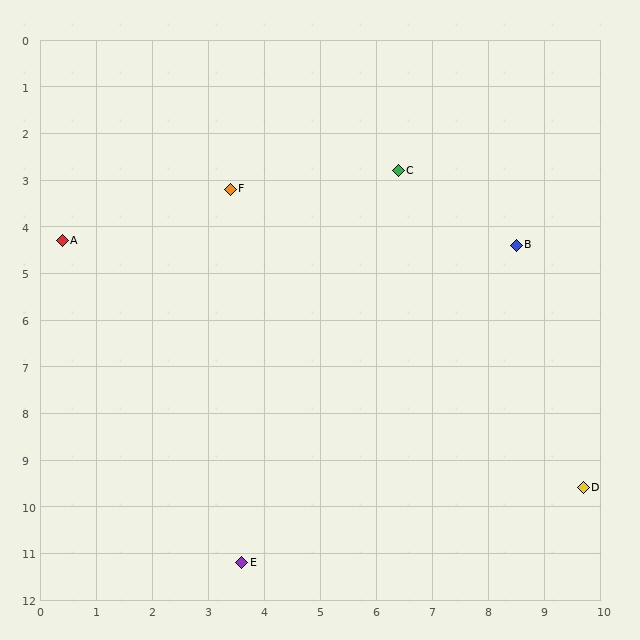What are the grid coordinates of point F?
Point F is at approximately (3.4, 3.2).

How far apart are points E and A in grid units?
Points E and A are about 7.6 grid units apart.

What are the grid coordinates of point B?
Point B is at approximately (8.5, 4.4).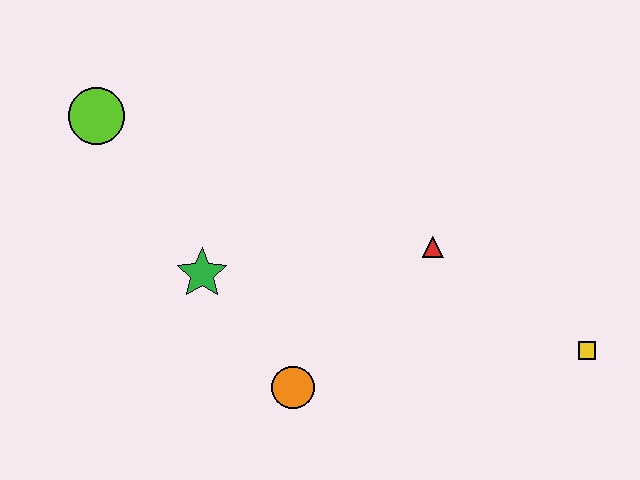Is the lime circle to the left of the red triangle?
Yes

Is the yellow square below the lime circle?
Yes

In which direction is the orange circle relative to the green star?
The orange circle is below the green star.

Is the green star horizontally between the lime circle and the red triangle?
Yes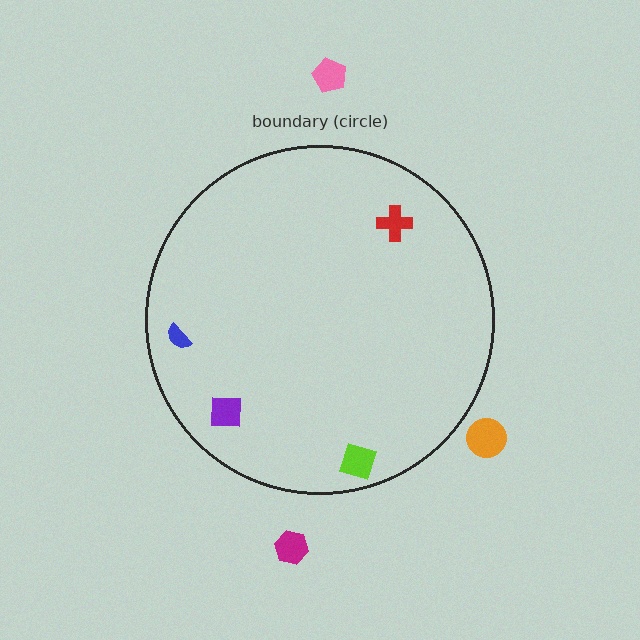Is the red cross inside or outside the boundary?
Inside.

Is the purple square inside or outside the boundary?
Inside.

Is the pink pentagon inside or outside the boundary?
Outside.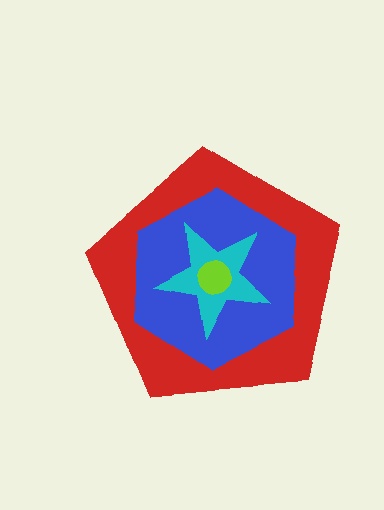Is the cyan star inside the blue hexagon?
Yes.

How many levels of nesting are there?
4.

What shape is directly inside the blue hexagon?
The cyan star.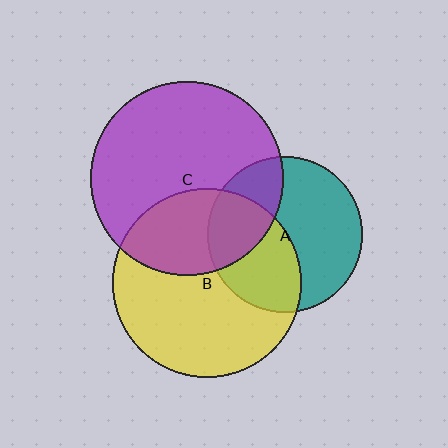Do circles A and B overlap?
Yes.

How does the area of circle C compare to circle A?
Approximately 1.6 times.